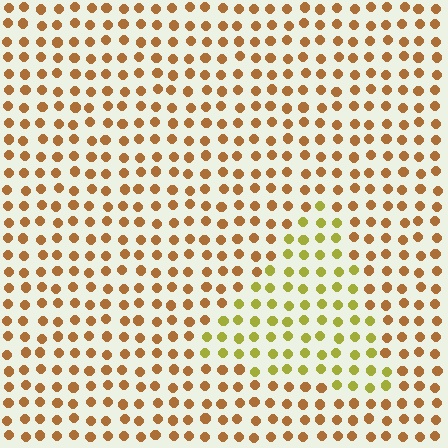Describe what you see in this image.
The image is filled with small brown elements in a uniform arrangement. A triangle-shaped region is visible where the elements are tinted to a slightly different hue, forming a subtle color boundary.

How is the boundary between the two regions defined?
The boundary is defined purely by a slight shift in hue (about 39 degrees). Spacing, size, and orientation are identical on both sides.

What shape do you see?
I see a triangle.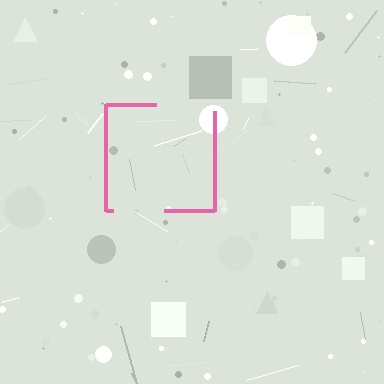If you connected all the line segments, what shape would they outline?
They would outline a square.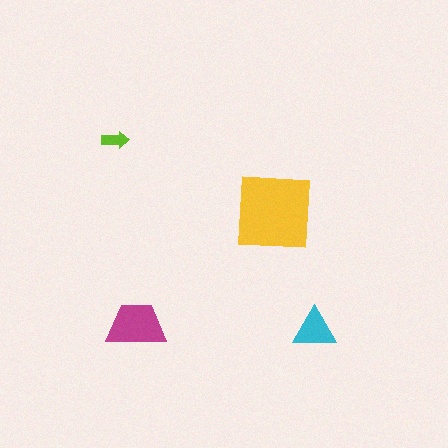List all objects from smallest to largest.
The lime arrow, the cyan triangle, the magenta trapezoid, the yellow square.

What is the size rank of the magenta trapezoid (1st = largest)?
2nd.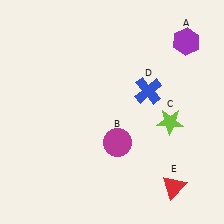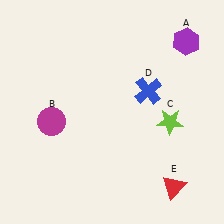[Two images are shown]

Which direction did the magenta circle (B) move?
The magenta circle (B) moved left.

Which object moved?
The magenta circle (B) moved left.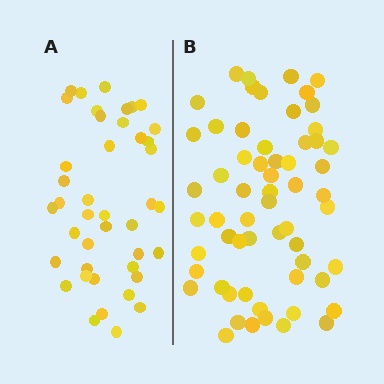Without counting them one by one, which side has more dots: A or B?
Region B (the right region) has more dots.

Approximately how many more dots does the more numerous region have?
Region B has approximately 20 more dots than region A.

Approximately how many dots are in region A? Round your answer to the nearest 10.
About 40 dots. (The exact count is 42, which rounds to 40.)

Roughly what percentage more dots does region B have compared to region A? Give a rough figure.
About 45% more.